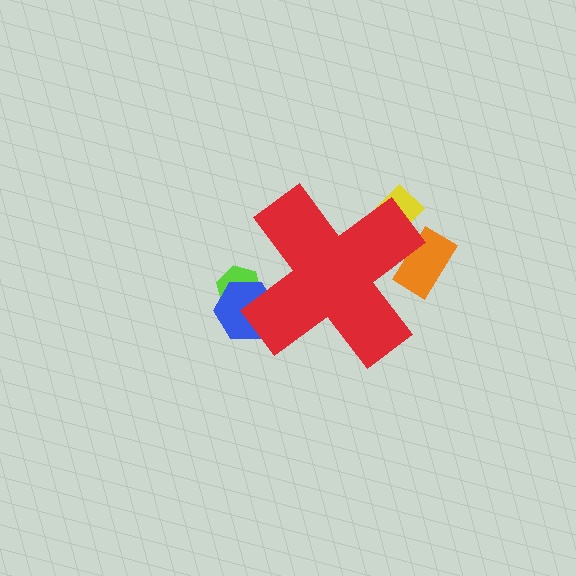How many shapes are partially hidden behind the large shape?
5 shapes are partially hidden.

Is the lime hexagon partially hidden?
Yes, the lime hexagon is partially hidden behind the red cross.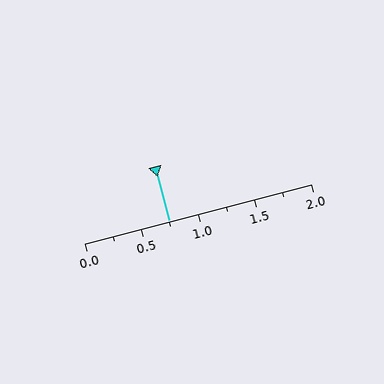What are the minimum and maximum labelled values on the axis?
The axis runs from 0.0 to 2.0.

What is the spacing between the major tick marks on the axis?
The major ticks are spaced 0.5 apart.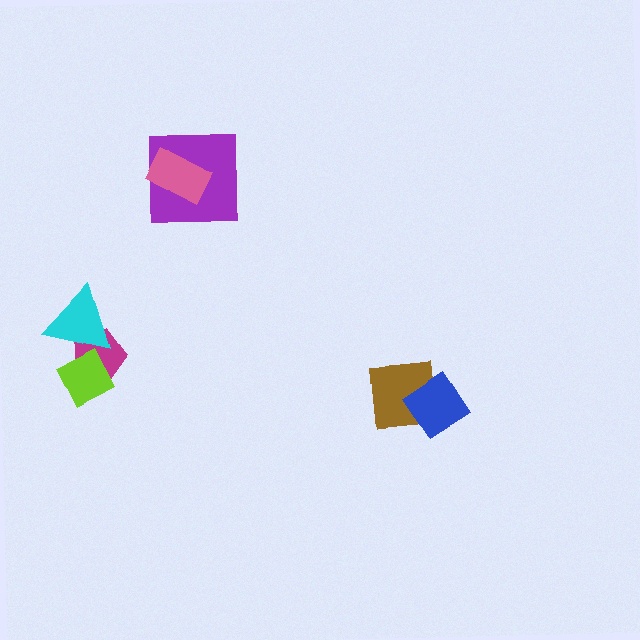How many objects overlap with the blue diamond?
1 object overlaps with the blue diamond.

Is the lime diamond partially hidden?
Yes, it is partially covered by another shape.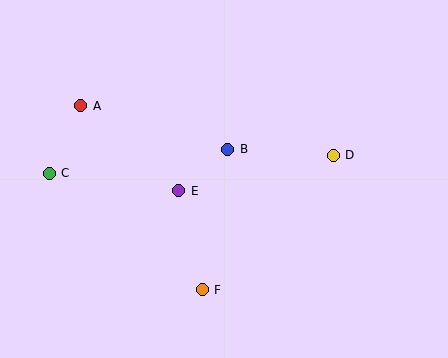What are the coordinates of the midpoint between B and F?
The midpoint between B and F is at (215, 219).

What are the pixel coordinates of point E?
Point E is at (179, 191).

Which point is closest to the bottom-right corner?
Point D is closest to the bottom-right corner.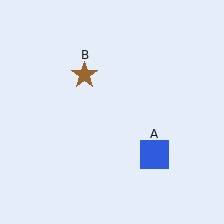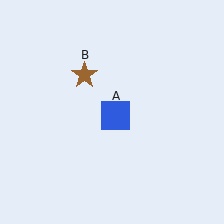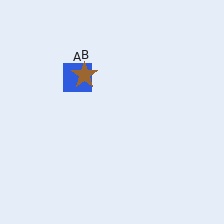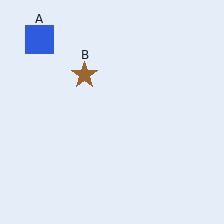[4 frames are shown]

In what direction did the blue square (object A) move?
The blue square (object A) moved up and to the left.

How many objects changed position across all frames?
1 object changed position: blue square (object A).